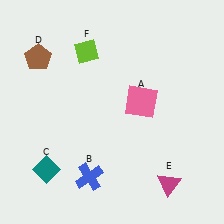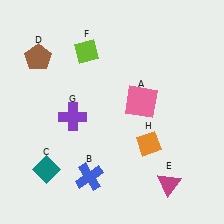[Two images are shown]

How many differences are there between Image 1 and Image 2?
There are 2 differences between the two images.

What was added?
A purple cross (G), an orange diamond (H) were added in Image 2.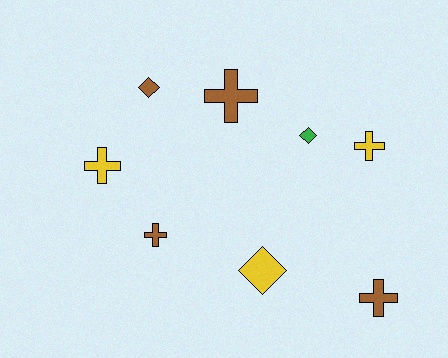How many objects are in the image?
There are 8 objects.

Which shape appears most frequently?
Cross, with 5 objects.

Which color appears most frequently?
Brown, with 4 objects.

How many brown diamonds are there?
There is 1 brown diamond.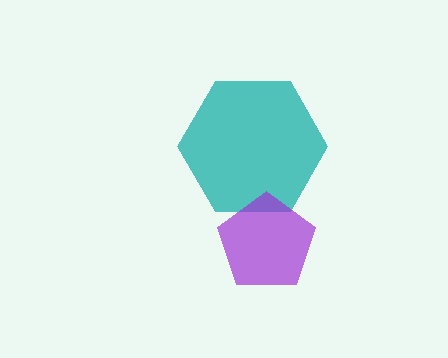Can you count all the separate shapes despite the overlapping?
Yes, there are 2 separate shapes.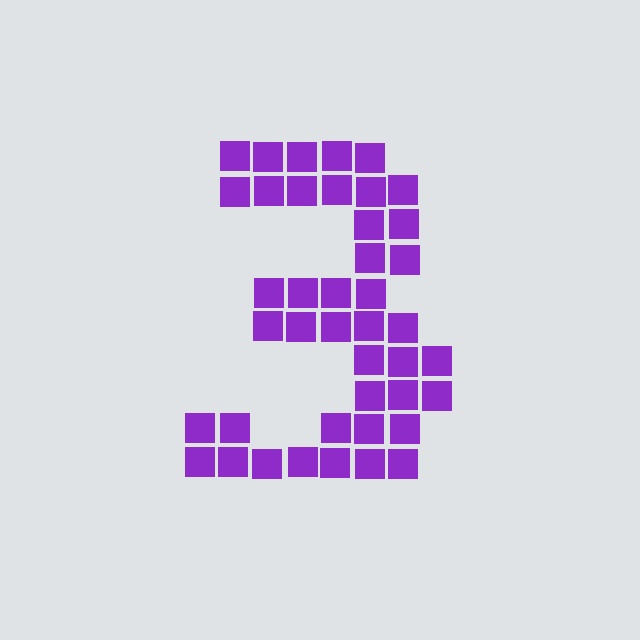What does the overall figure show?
The overall figure shows the digit 3.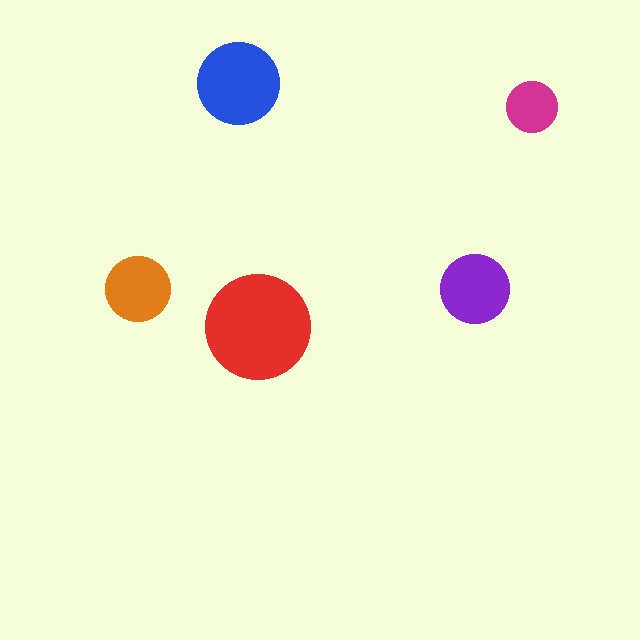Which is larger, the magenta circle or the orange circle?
The orange one.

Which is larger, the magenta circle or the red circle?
The red one.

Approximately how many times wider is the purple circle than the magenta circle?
About 1.5 times wider.